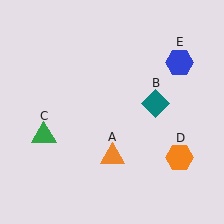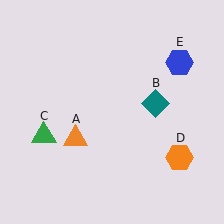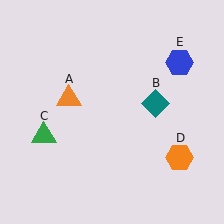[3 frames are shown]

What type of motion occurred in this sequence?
The orange triangle (object A) rotated clockwise around the center of the scene.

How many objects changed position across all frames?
1 object changed position: orange triangle (object A).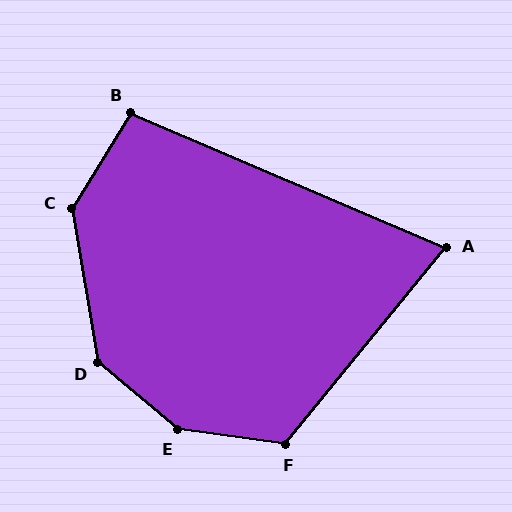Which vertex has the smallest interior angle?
A, at approximately 74 degrees.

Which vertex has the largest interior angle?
E, at approximately 148 degrees.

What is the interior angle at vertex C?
Approximately 139 degrees (obtuse).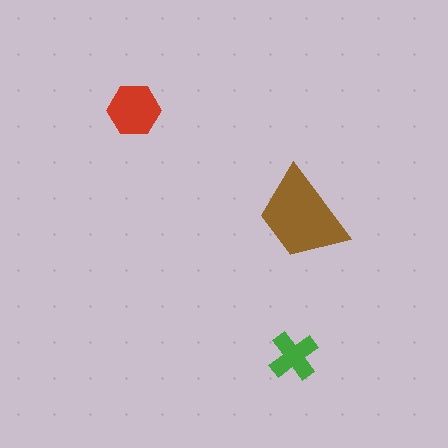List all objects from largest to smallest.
The brown trapezoid, the red hexagon, the green cross.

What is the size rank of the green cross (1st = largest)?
3rd.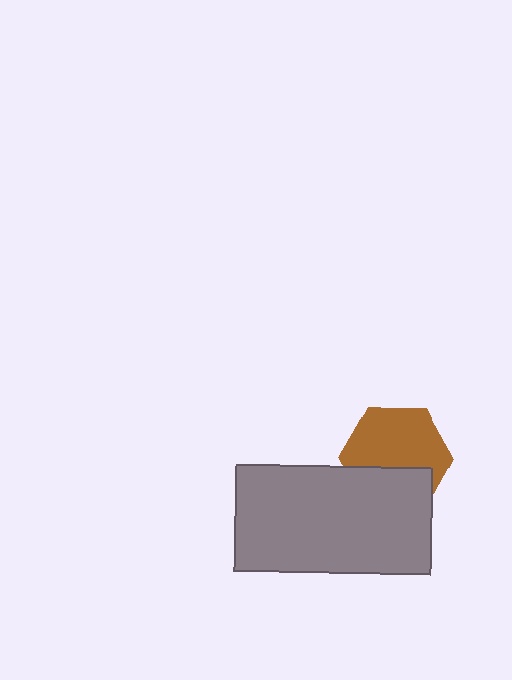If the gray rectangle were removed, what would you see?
You would see the complete brown hexagon.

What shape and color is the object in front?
The object in front is a gray rectangle.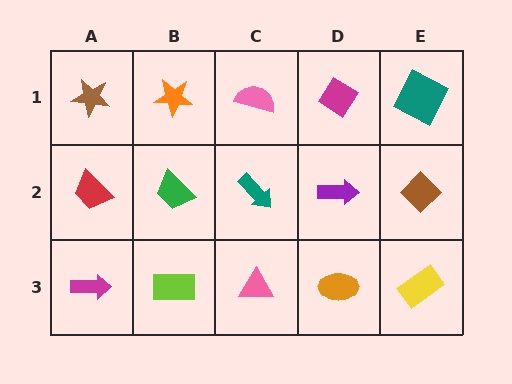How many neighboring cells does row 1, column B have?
3.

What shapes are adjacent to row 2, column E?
A teal square (row 1, column E), a yellow rectangle (row 3, column E), a purple arrow (row 2, column D).